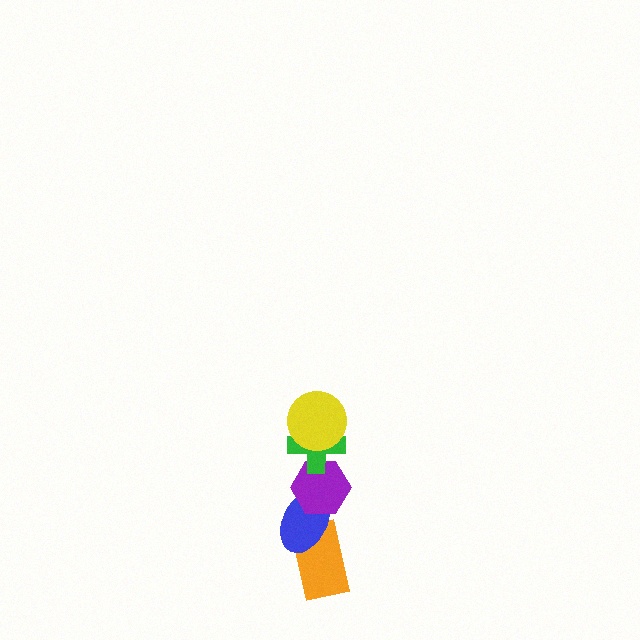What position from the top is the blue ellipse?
The blue ellipse is 4th from the top.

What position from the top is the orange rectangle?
The orange rectangle is 5th from the top.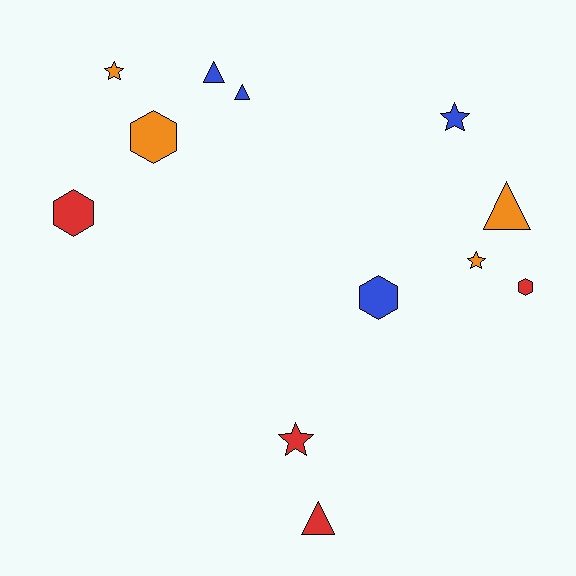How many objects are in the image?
There are 12 objects.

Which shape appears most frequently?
Hexagon, with 4 objects.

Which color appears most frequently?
Red, with 4 objects.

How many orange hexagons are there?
There is 1 orange hexagon.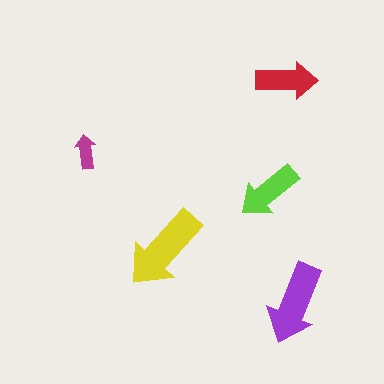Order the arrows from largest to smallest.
the yellow one, the purple one, the lime one, the red one, the magenta one.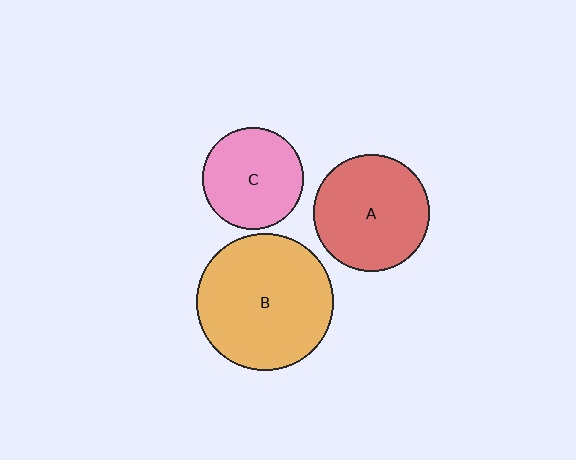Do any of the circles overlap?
No, none of the circles overlap.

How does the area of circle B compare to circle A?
Approximately 1.4 times.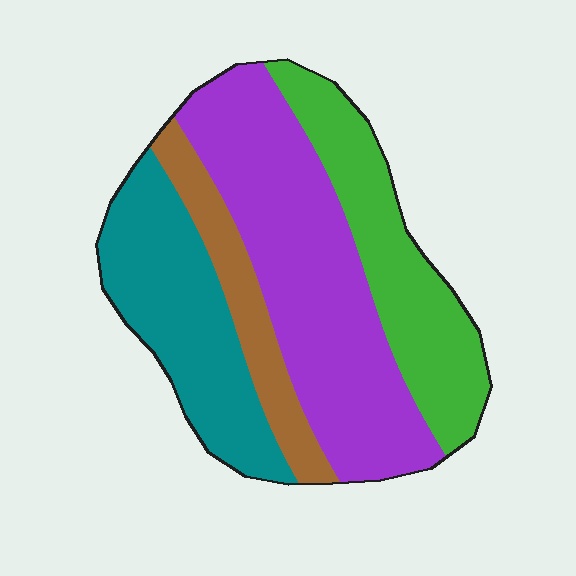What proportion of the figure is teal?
Teal takes up about one quarter (1/4) of the figure.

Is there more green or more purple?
Purple.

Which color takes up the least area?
Brown, at roughly 10%.